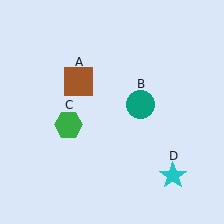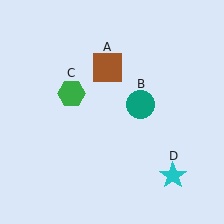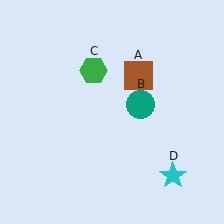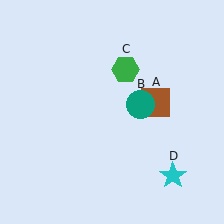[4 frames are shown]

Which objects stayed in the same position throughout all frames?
Teal circle (object B) and cyan star (object D) remained stationary.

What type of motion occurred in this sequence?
The brown square (object A), green hexagon (object C) rotated clockwise around the center of the scene.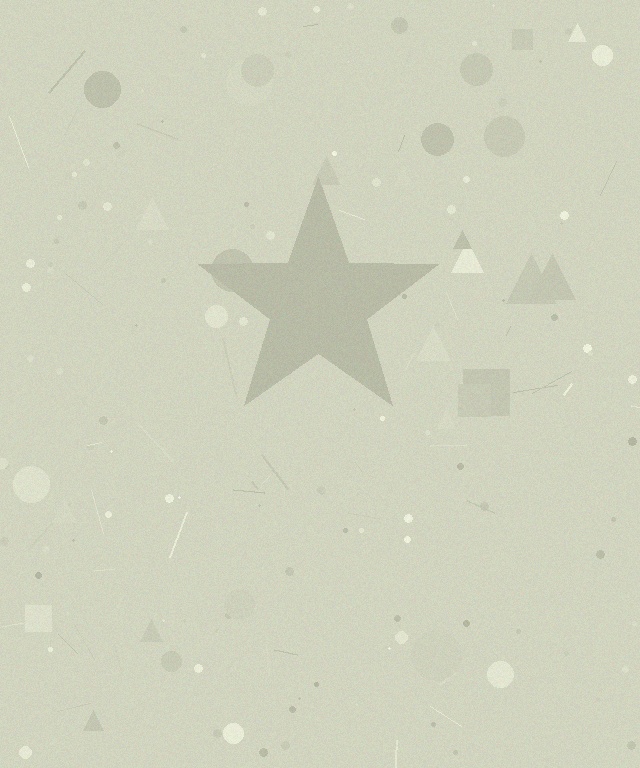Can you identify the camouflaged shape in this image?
The camouflaged shape is a star.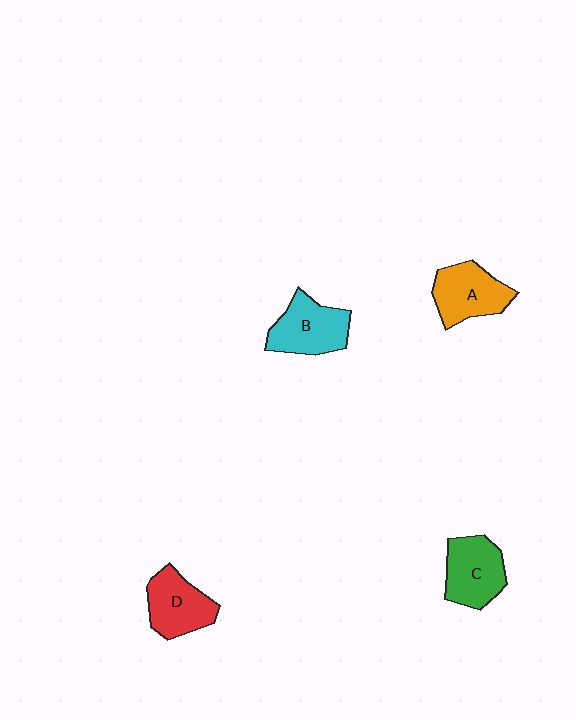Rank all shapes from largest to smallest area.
From largest to smallest: B (cyan), C (green), A (orange), D (red).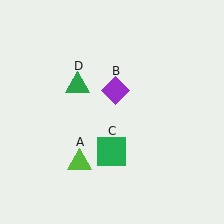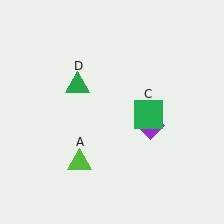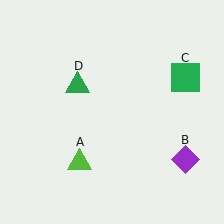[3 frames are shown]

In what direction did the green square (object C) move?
The green square (object C) moved up and to the right.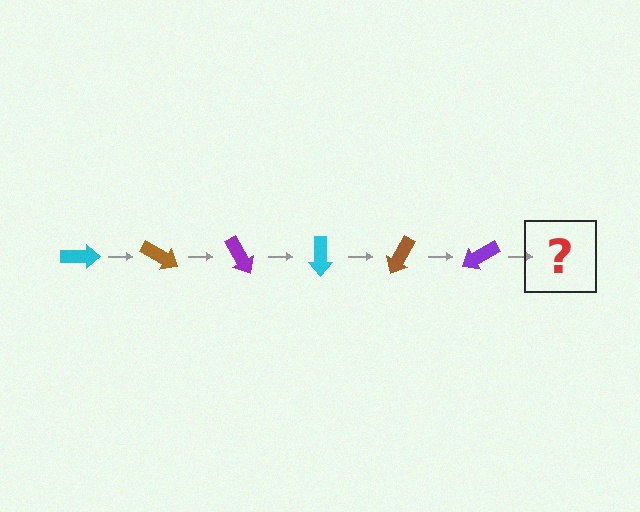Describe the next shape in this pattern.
It should be a cyan arrow, rotated 180 degrees from the start.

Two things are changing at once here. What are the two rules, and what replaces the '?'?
The two rules are that it rotates 30 degrees each step and the color cycles through cyan, brown, and purple. The '?' should be a cyan arrow, rotated 180 degrees from the start.